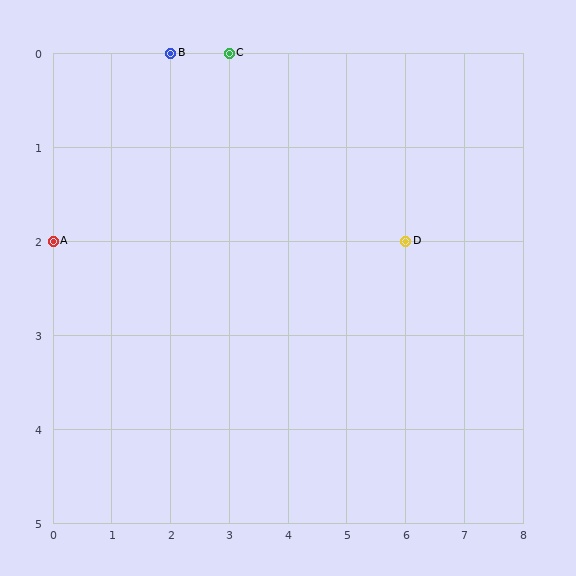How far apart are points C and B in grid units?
Points C and B are 1 column apart.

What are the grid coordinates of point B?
Point B is at grid coordinates (2, 0).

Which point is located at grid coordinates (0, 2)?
Point A is at (0, 2).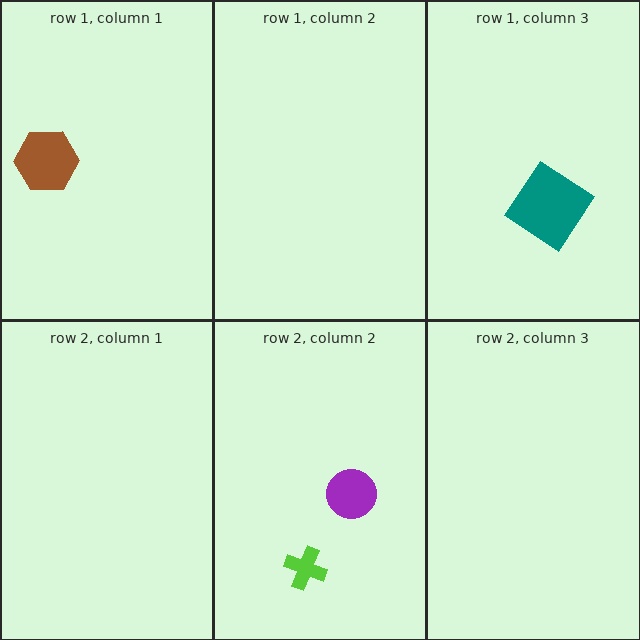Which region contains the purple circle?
The row 2, column 2 region.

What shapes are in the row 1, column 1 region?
The brown hexagon.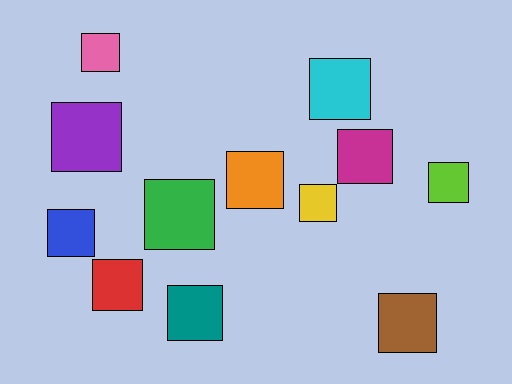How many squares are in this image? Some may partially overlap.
There are 12 squares.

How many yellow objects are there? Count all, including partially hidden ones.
There is 1 yellow object.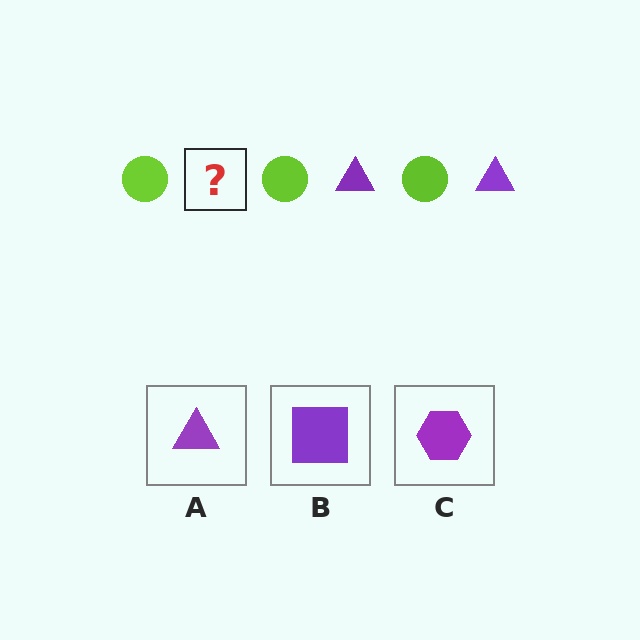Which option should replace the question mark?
Option A.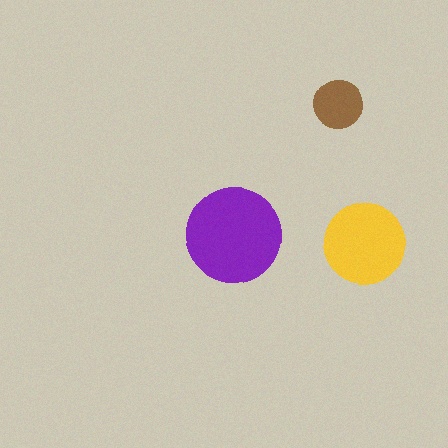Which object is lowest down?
The yellow circle is bottommost.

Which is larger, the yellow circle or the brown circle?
The yellow one.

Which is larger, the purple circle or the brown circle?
The purple one.